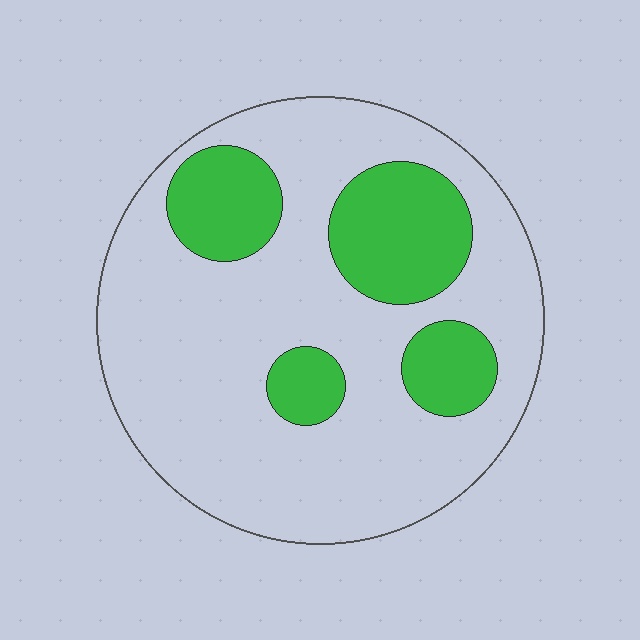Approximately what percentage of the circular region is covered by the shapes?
Approximately 25%.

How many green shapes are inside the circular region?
4.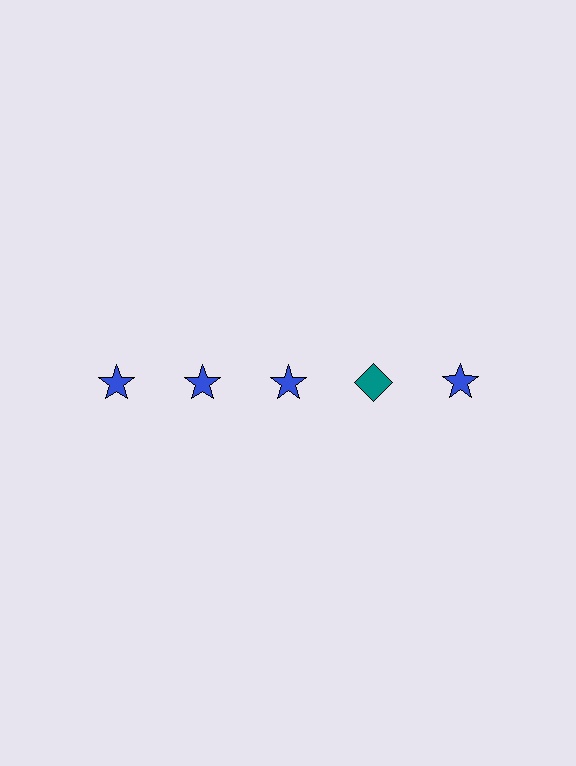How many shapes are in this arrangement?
There are 5 shapes arranged in a grid pattern.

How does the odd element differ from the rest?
It differs in both color (teal instead of blue) and shape (diamond instead of star).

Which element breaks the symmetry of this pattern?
The teal diamond in the top row, second from right column breaks the symmetry. All other shapes are blue stars.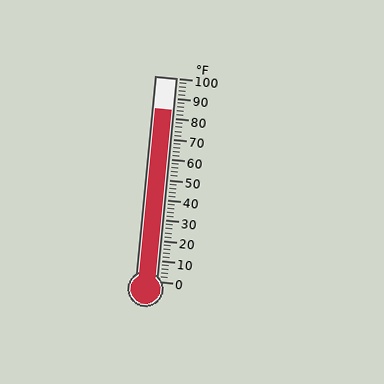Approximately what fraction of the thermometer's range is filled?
The thermometer is filled to approximately 85% of its range.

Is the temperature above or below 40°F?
The temperature is above 40°F.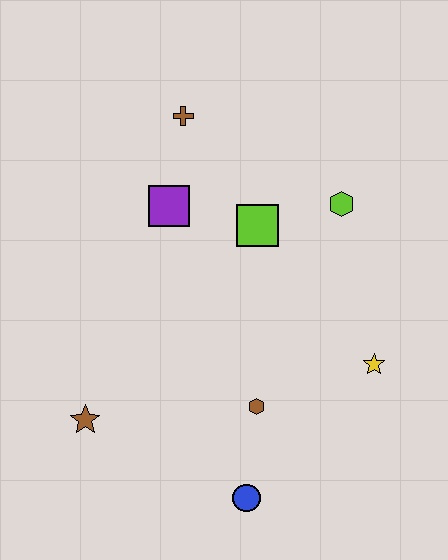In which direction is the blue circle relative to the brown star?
The blue circle is to the right of the brown star.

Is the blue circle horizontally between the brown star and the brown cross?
No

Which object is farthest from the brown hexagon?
The brown cross is farthest from the brown hexagon.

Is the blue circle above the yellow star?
No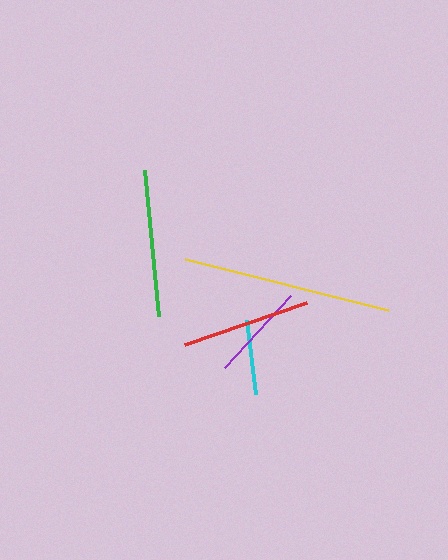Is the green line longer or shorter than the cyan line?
The green line is longer than the cyan line.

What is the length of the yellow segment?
The yellow segment is approximately 209 pixels long.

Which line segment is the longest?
The yellow line is the longest at approximately 209 pixels.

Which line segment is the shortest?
The cyan line is the shortest at approximately 74 pixels.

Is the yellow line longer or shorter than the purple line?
The yellow line is longer than the purple line.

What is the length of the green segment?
The green segment is approximately 146 pixels long.